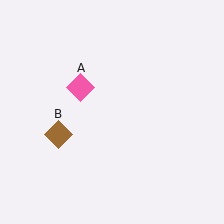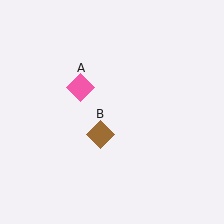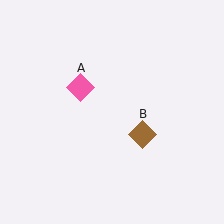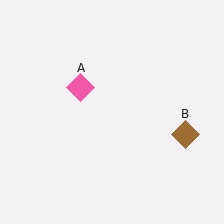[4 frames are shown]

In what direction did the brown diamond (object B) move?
The brown diamond (object B) moved right.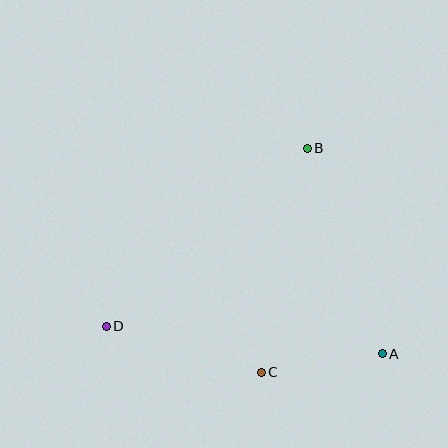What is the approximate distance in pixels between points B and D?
The distance between B and D is approximately 268 pixels.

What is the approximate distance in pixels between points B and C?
The distance between B and C is approximately 228 pixels.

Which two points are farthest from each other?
Points A and D are farthest from each other.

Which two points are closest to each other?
Points A and C are closest to each other.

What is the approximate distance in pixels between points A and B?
The distance between A and B is approximately 219 pixels.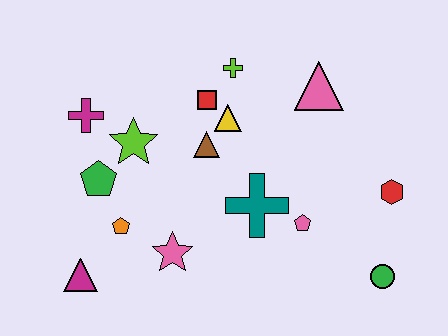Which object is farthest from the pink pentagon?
The magenta cross is farthest from the pink pentagon.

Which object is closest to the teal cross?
The pink pentagon is closest to the teal cross.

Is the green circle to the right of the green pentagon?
Yes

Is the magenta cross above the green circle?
Yes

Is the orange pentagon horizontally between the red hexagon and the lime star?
No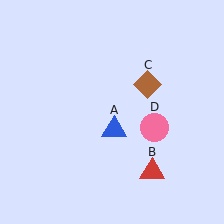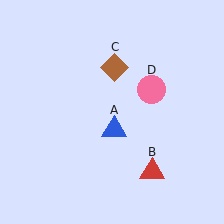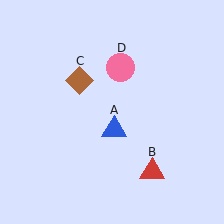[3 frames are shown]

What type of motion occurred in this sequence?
The brown diamond (object C), pink circle (object D) rotated counterclockwise around the center of the scene.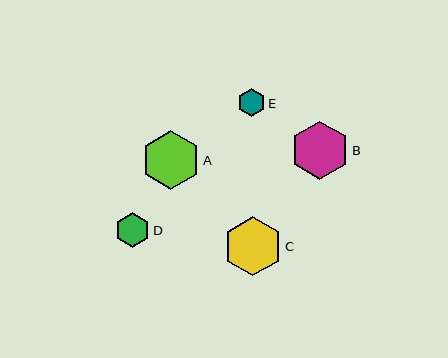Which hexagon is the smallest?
Hexagon E is the smallest with a size of approximately 28 pixels.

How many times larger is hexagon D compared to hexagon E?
Hexagon D is approximately 1.3 times the size of hexagon E.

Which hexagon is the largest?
Hexagon A is the largest with a size of approximately 59 pixels.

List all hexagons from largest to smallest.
From largest to smallest: A, C, B, D, E.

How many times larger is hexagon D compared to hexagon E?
Hexagon D is approximately 1.3 times the size of hexagon E.